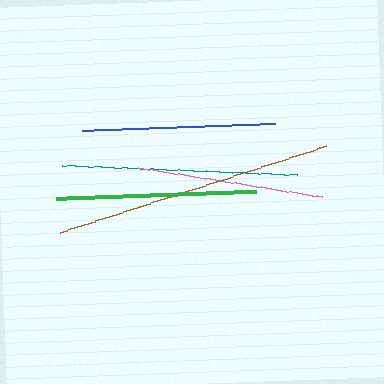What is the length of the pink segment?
The pink segment is approximately 186 pixels long.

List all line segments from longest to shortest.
From longest to shortest: brown, teal, green, blue, pink.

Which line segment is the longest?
The brown line is the longest at approximately 280 pixels.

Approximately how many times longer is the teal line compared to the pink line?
The teal line is approximately 1.3 times the length of the pink line.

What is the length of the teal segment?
The teal segment is approximately 236 pixels long.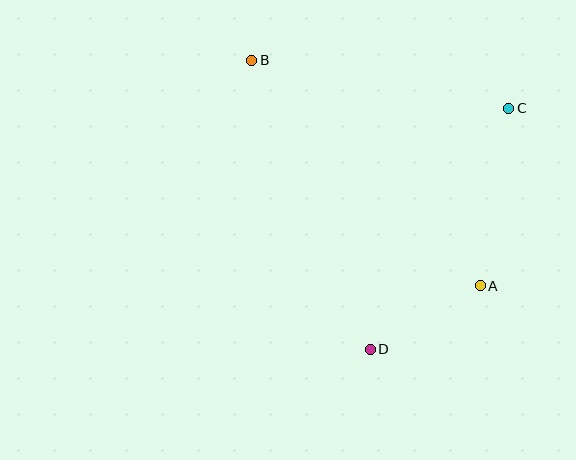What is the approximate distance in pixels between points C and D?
The distance between C and D is approximately 278 pixels.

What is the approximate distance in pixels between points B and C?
The distance between B and C is approximately 261 pixels.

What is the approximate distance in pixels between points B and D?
The distance between B and D is approximately 312 pixels.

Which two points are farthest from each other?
Points A and B are farthest from each other.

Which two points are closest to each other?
Points A and D are closest to each other.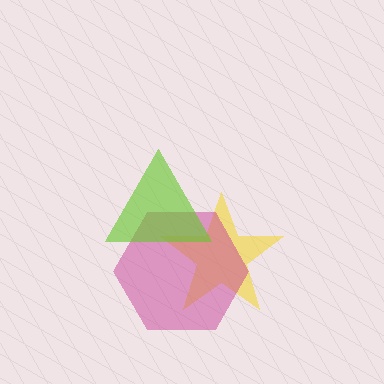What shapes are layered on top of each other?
The layered shapes are: a yellow star, a magenta hexagon, a lime triangle.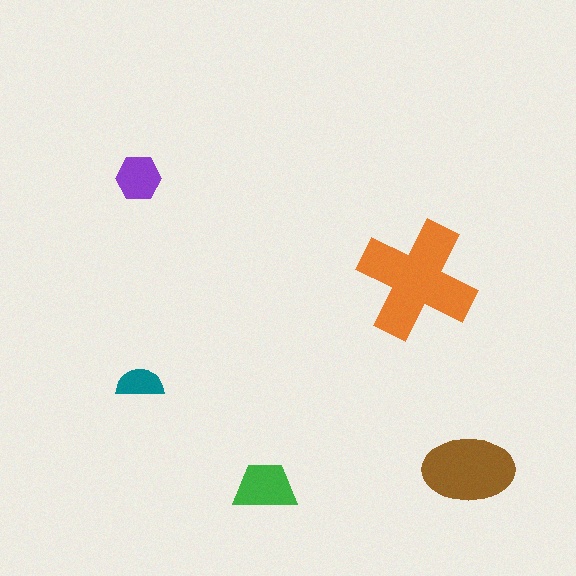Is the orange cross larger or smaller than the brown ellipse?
Larger.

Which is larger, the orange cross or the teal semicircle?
The orange cross.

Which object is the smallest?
The teal semicircle.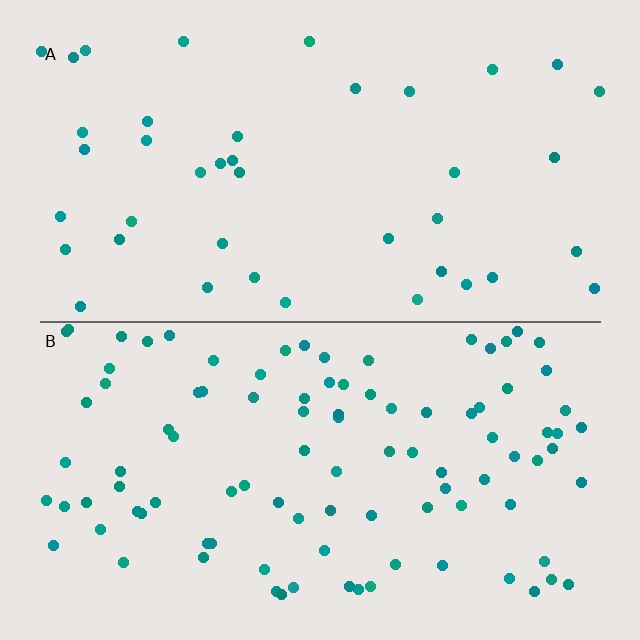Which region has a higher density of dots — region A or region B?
B (the bottom).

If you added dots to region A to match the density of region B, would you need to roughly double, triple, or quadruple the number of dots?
Approximately double.